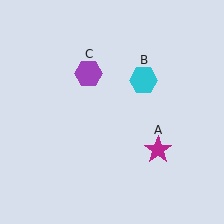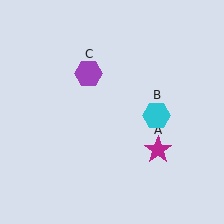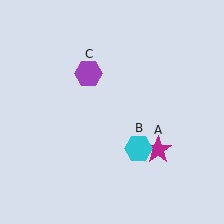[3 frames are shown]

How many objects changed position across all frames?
1 object changed position: cyan hexagon (object B).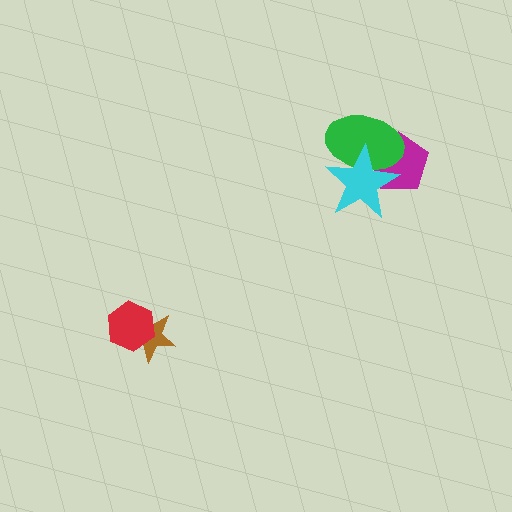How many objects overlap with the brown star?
1 object overlaps with the brown star.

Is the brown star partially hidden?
Yes, it is partially covered by another shape.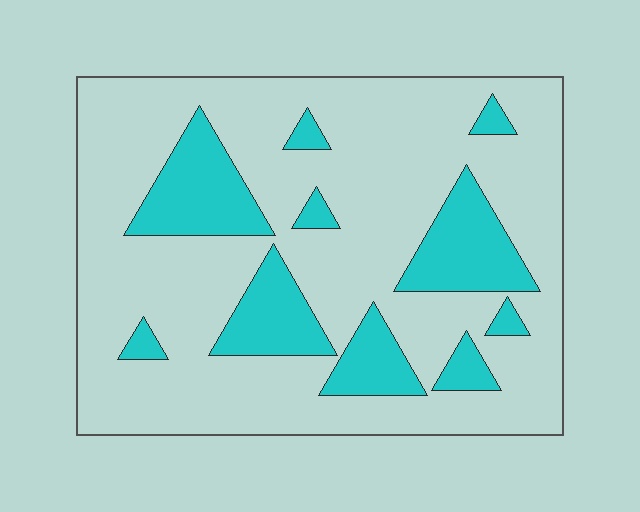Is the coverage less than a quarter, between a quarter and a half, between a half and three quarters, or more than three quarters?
Less than a quarter.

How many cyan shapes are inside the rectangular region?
10.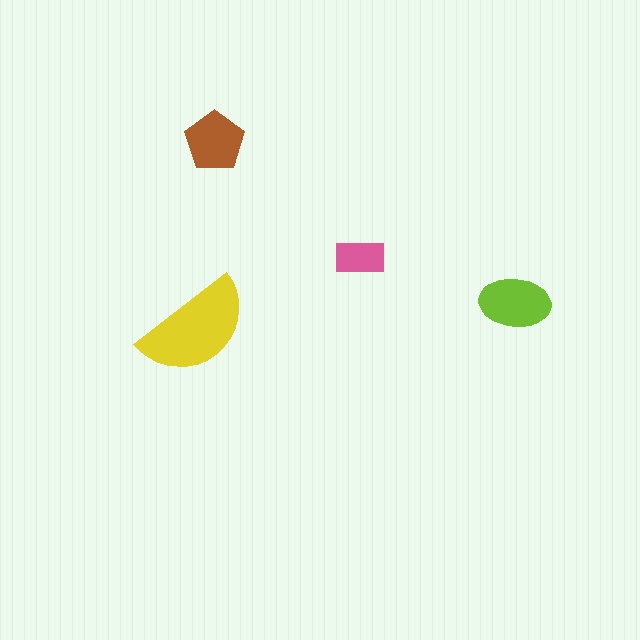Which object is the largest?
The yellow semicircle.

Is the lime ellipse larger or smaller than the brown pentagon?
Larger.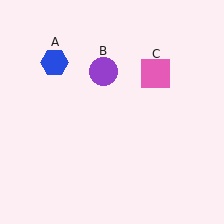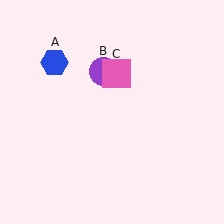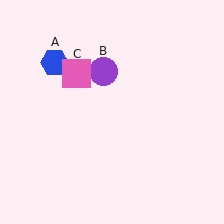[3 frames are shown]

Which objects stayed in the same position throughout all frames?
Blue hexagon (object A) and purple circle (object B) remained stationary.